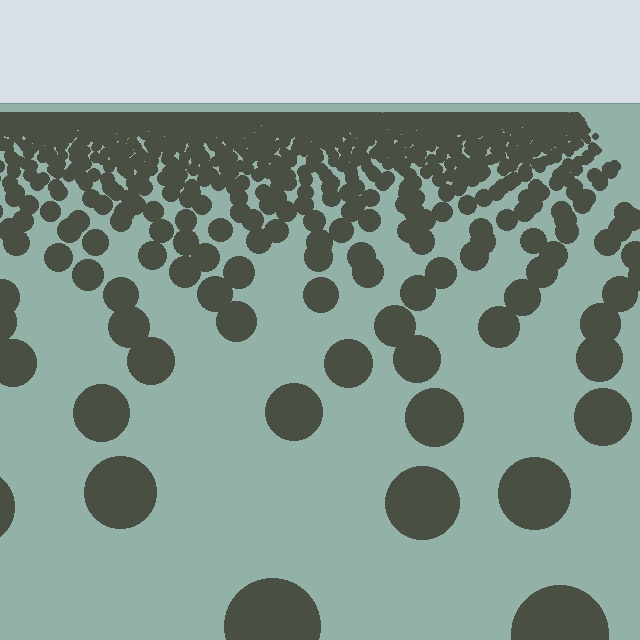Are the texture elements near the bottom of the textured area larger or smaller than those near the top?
Larger. Near the bottom, elements are closer to the viewer and appear at a bigger on-screen size.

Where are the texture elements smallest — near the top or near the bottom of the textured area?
Near the top.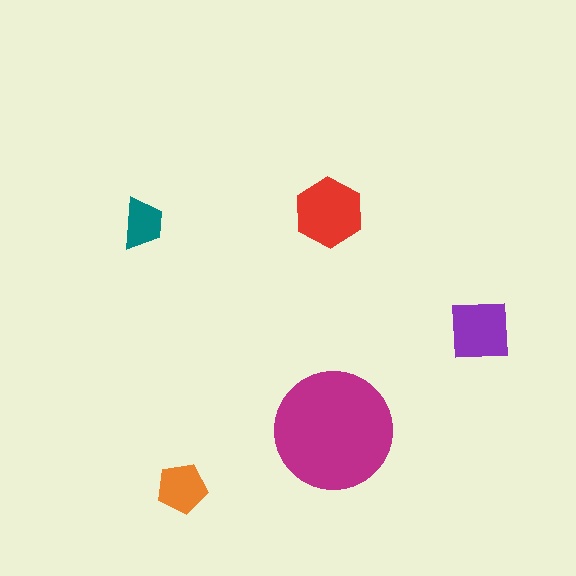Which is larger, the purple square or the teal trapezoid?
The purple square.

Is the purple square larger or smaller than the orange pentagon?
Larger.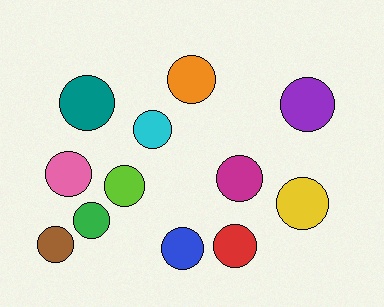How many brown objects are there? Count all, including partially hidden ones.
There is 1 brown object.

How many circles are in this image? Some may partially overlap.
There are 12 circles.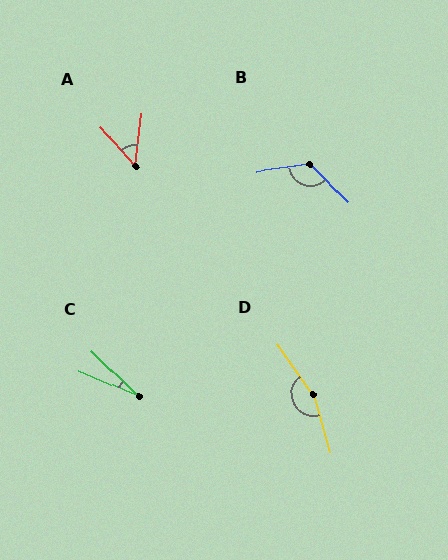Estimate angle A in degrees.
Approximately 48 degrees.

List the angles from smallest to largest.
C (21°), A (48°), B (126°), D (161°).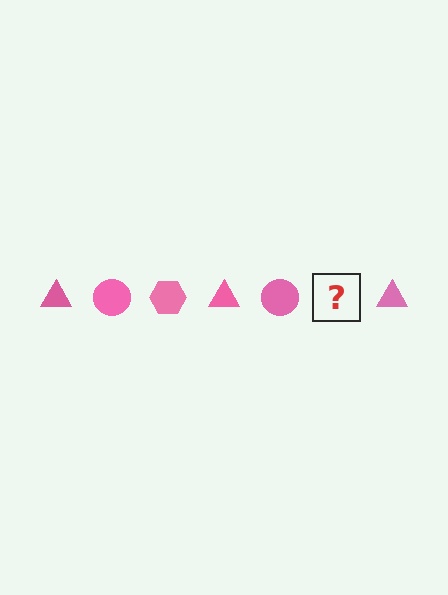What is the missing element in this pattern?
The missing element is a pink hexagon.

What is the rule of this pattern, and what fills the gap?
The rule is that the pattern cycles through triangle, circle, hexagon shapes in pink. The gap should be filled with a pink hexagon.